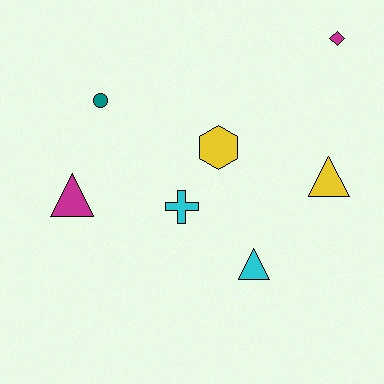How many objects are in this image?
There are 7 objects.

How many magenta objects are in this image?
There are 2 magenta objects.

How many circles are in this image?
There is 1 circle.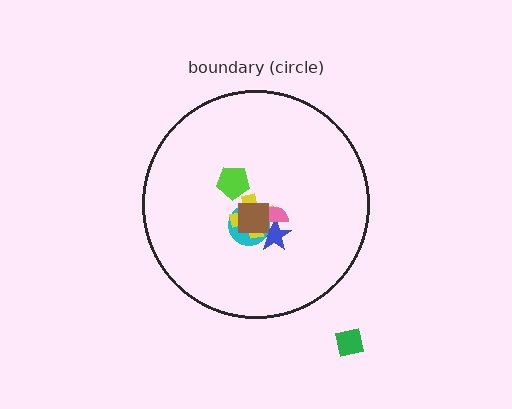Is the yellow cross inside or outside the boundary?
Inside.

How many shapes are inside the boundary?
6 inside, 1 outside.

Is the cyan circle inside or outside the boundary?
Inside.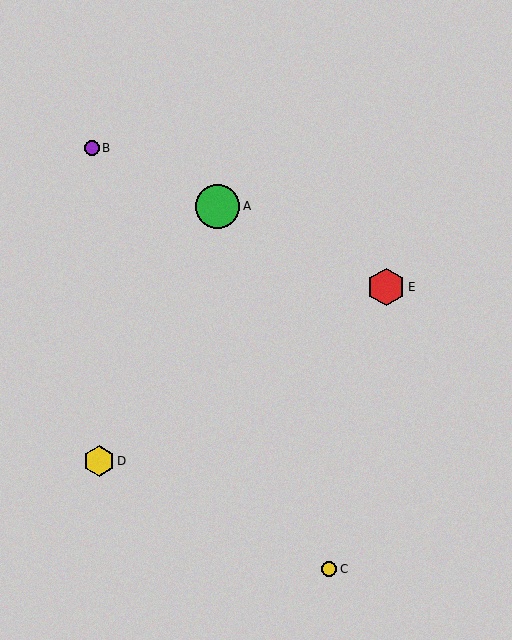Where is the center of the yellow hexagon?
The center of the yellow hexagon is at (99, 461).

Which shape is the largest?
The green circle (labeled A) is the largest.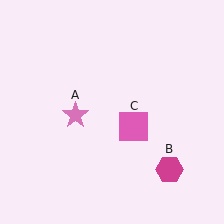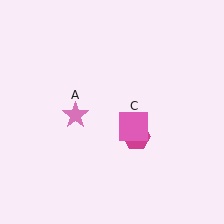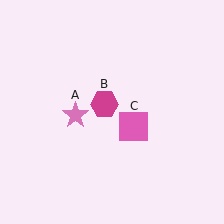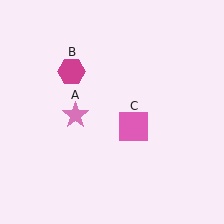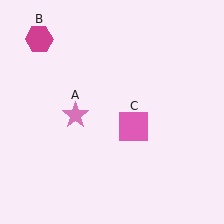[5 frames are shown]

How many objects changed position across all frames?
1 object changed position: magenta hexagon (object B).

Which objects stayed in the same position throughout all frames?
Pink star (object A) and pink square (object C) remained stationary.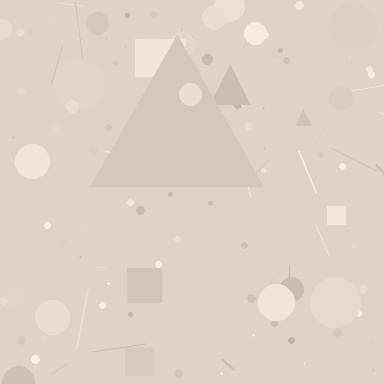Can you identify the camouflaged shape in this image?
The camouflaged shape is a triangle.